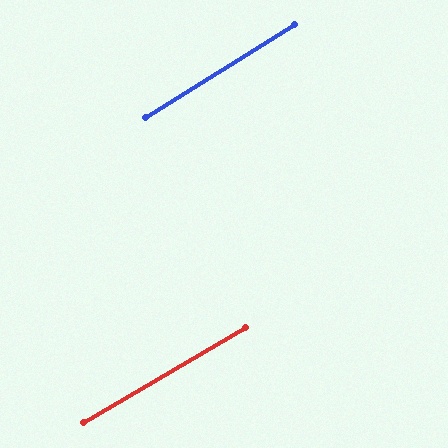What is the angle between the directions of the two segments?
Approximately 2 degrees.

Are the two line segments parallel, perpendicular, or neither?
Parallel — their directions differ by only 1.7°.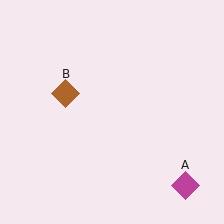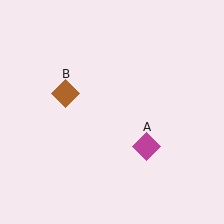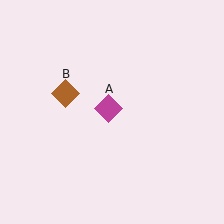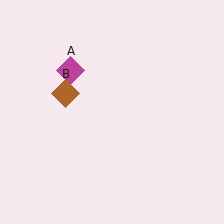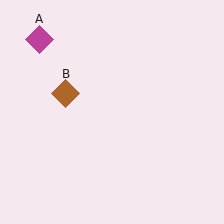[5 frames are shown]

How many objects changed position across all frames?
1 object changed position: magenta diamond (object A).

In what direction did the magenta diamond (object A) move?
The magenta diamond (object A) moved up and to the left.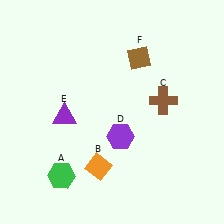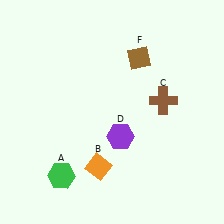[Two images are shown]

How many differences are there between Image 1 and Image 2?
There is 1 difference between the two images.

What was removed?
The purple triangle (E) was removed in Image 2.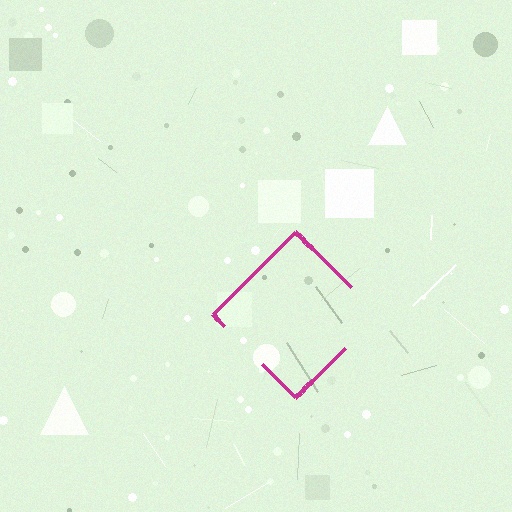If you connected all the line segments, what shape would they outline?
They would outline a diamond.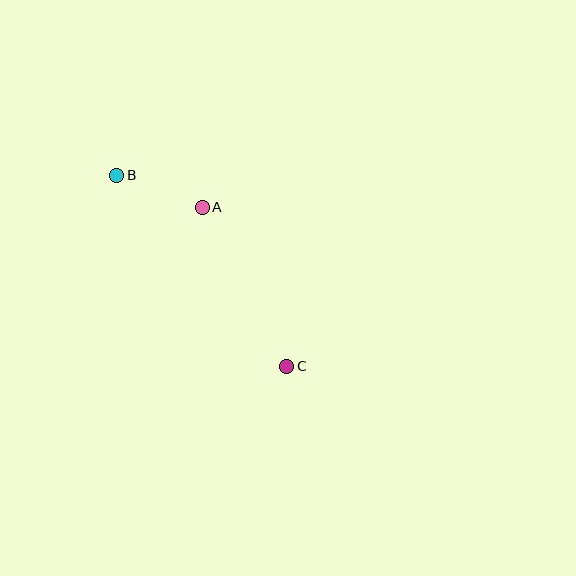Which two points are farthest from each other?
Points B and C are farthest from each other.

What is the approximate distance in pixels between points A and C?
The distance between A and C is approximately 180 pixels.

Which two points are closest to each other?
Points A and B are closest to each other.